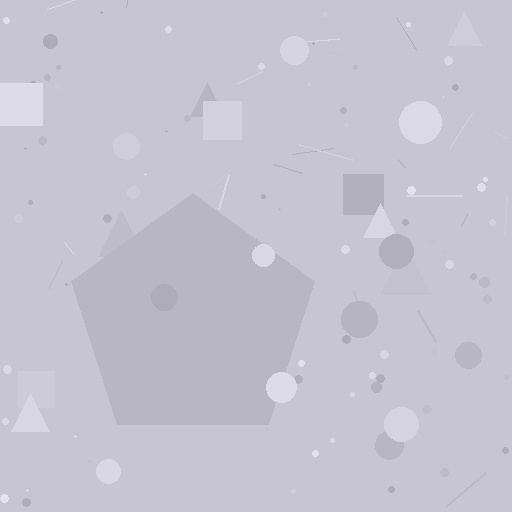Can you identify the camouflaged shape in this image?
The camouflaged shape is a pentagon.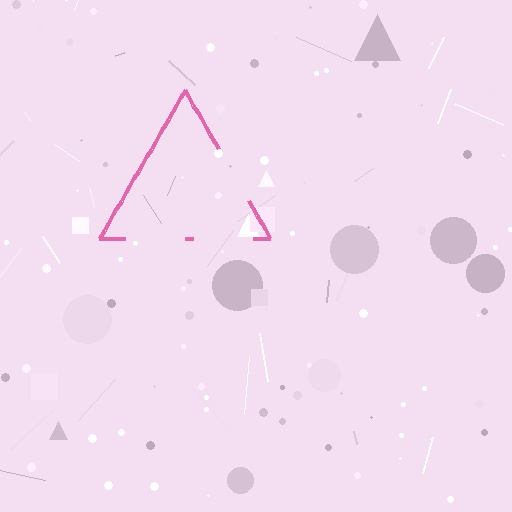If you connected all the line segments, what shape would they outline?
They would outline a triangle.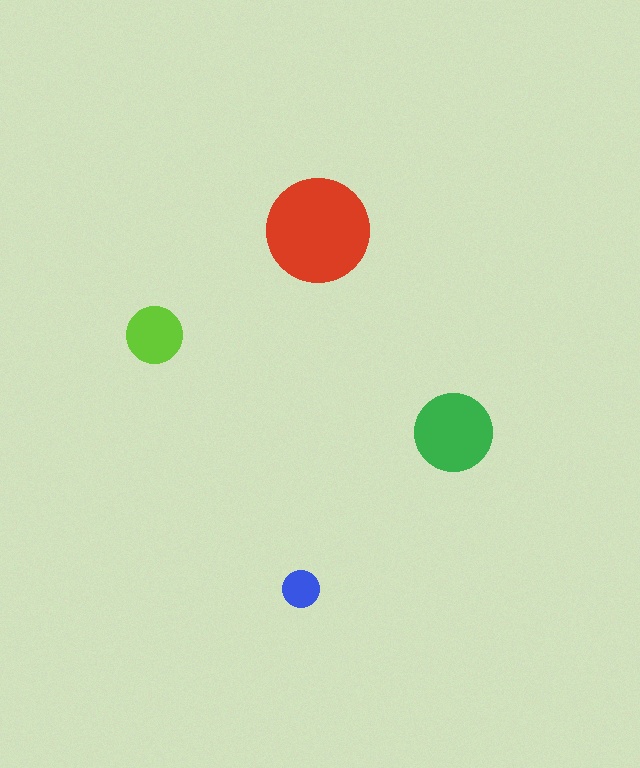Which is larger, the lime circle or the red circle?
The red one.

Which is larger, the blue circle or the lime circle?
The lime one.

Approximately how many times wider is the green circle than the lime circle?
About 1.5 times wider.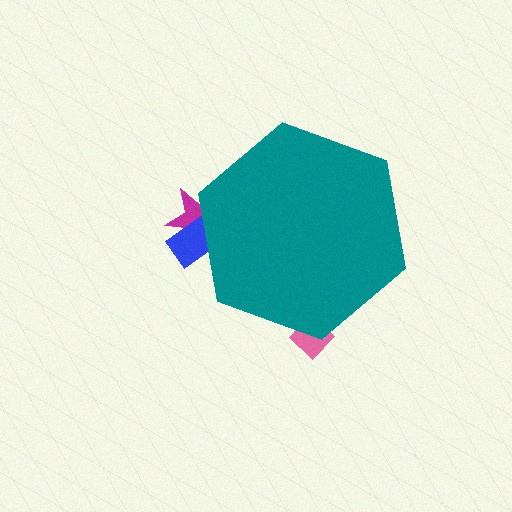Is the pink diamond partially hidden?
Yes, the pink diamond is partially hidden behind the teal hexagon.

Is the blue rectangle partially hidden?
Yes, the blue rectangle is partially hidden behind the teal hexagon.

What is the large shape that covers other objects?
A teal hexagon.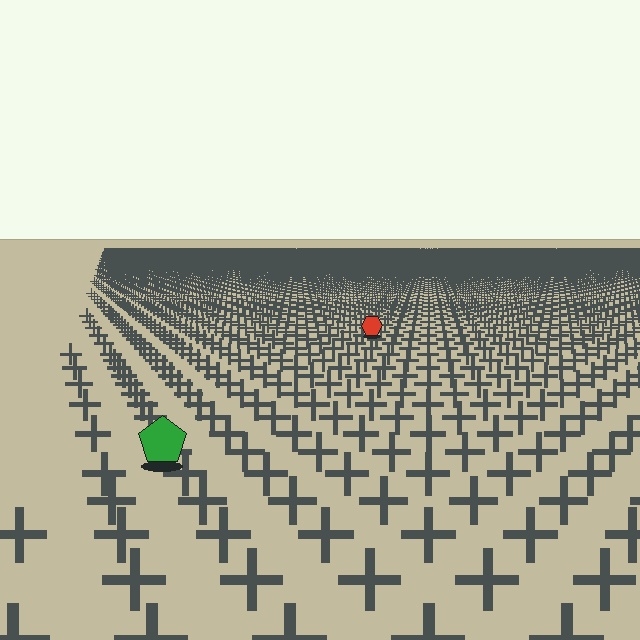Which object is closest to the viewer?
The green pentagon is closest. The texture marks near it are larger and more spread out.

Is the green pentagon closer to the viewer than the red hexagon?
Yes. The green pentagon is closer — you can tell from the texture gradient: the ground texture is coarser near it.